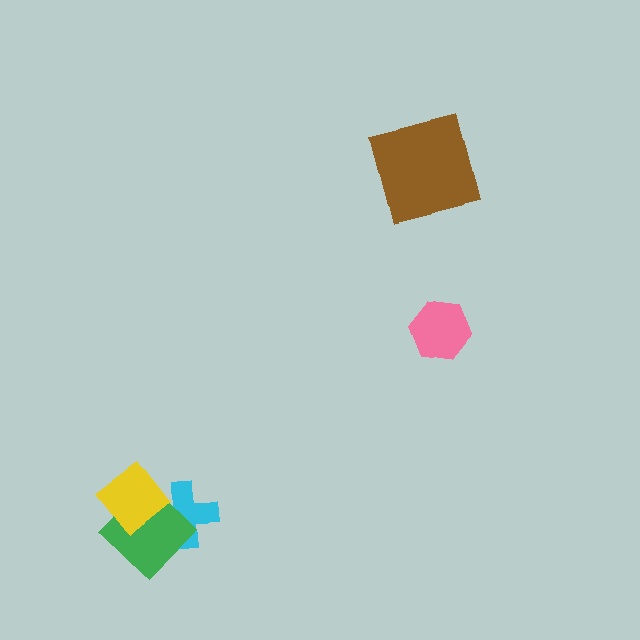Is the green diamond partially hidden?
Yes, it is partially covered by another shape.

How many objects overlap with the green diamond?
2 objects overlap with the green diamond.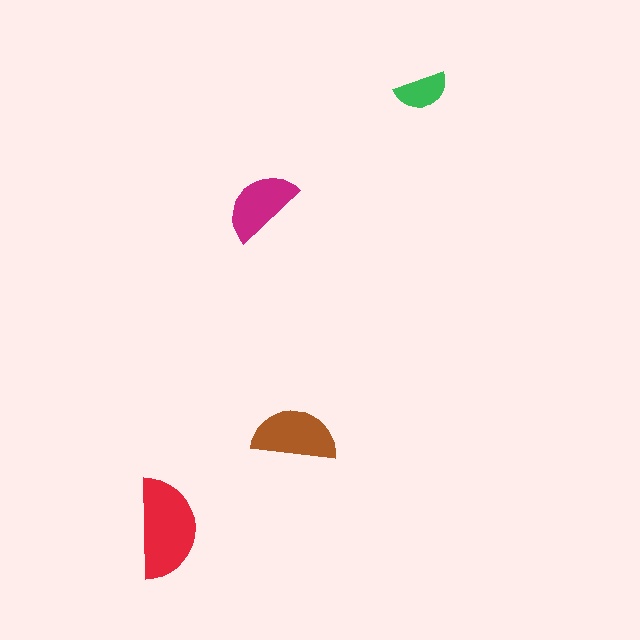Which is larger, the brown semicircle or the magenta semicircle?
The brown one.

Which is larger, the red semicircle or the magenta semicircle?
The red one.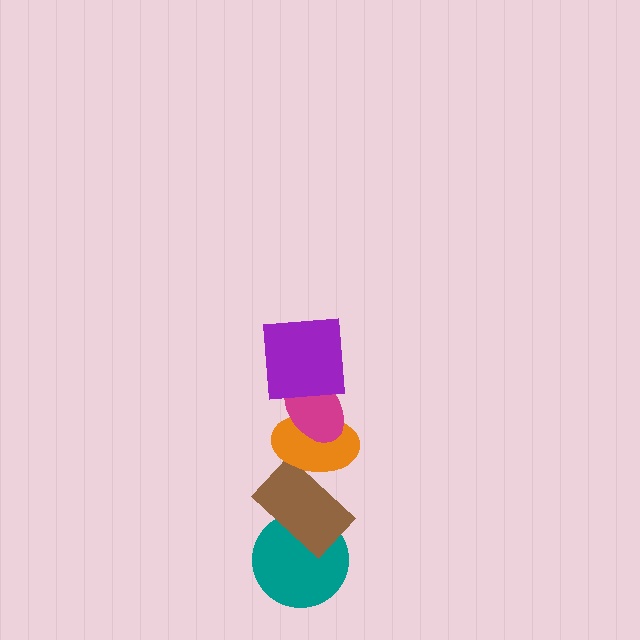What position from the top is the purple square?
The purple square is 1st from the top.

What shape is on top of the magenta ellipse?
The purple square is on top of the magenta ellipse.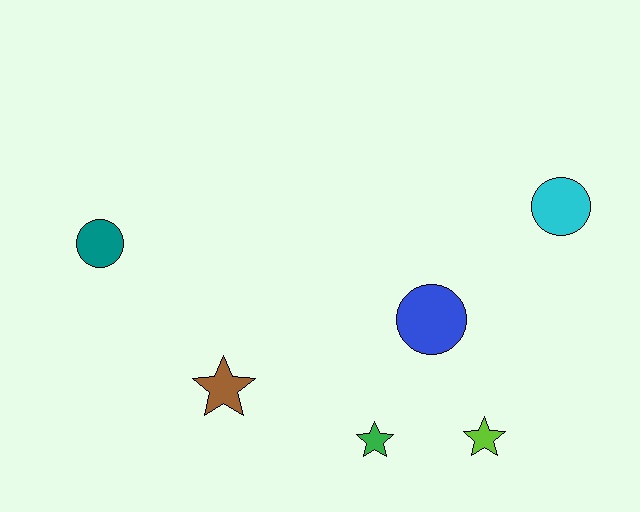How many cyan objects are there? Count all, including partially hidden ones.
There is 1 cyan object.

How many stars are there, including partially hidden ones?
There are 3 stars.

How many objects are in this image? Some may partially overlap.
There are 6 objects.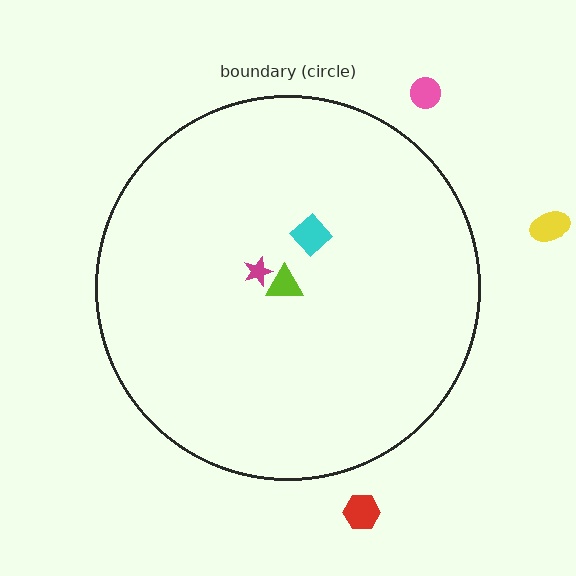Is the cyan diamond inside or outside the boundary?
Inside.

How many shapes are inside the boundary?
3 inside, 3 outside.